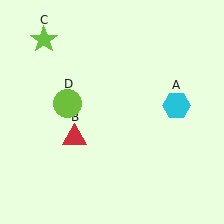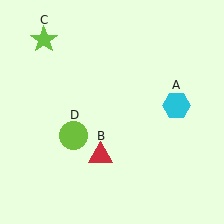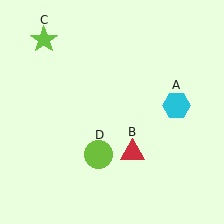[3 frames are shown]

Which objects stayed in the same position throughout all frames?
Cyan hexagon (object A) and lime star (object C) remained stationary.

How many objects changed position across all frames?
2 objects changed position: red triangle (object B), lime circle (object D).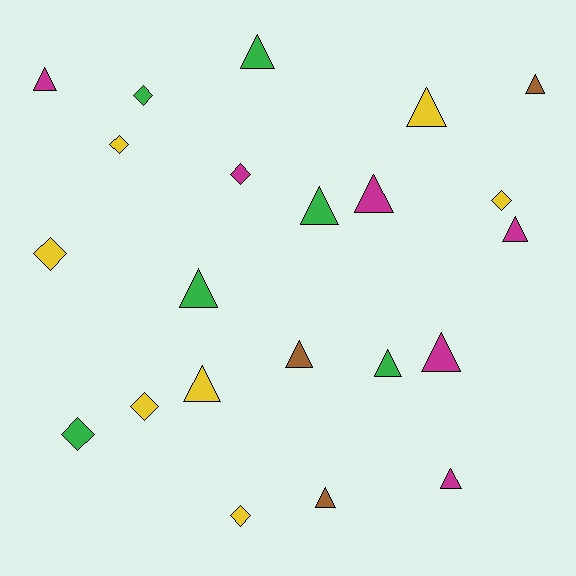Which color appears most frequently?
Yellow, with 7 objects.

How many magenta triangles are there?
There are 5 magenta triangles.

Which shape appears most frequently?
Triangle, with 14 objects.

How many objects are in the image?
There are 22 objects.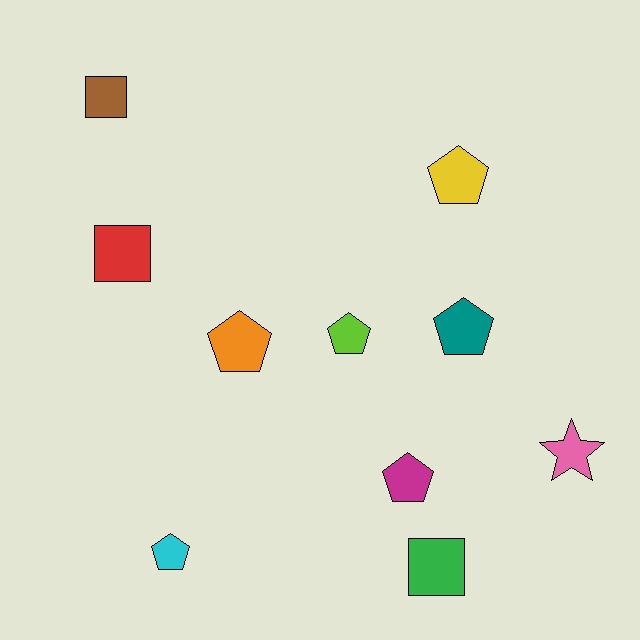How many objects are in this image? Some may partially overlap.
There are 10 objects.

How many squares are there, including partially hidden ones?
There are 3 squares.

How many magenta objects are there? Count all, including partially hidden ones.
There is 1 magenta object.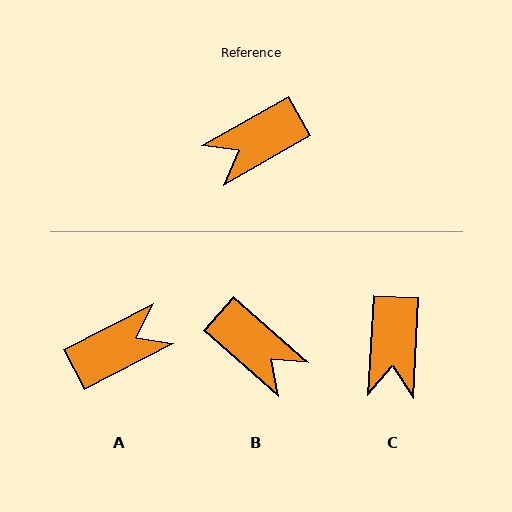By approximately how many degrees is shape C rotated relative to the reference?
Approximately 57 degrees counter-clockwise.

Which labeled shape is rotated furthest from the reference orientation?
A, about 178 degrees away.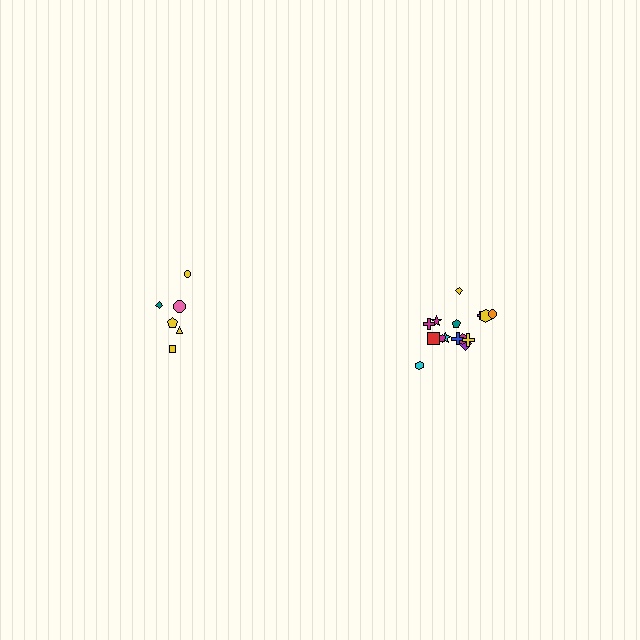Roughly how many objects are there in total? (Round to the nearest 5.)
Roughly 20 objects in total.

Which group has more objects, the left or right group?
The right group.